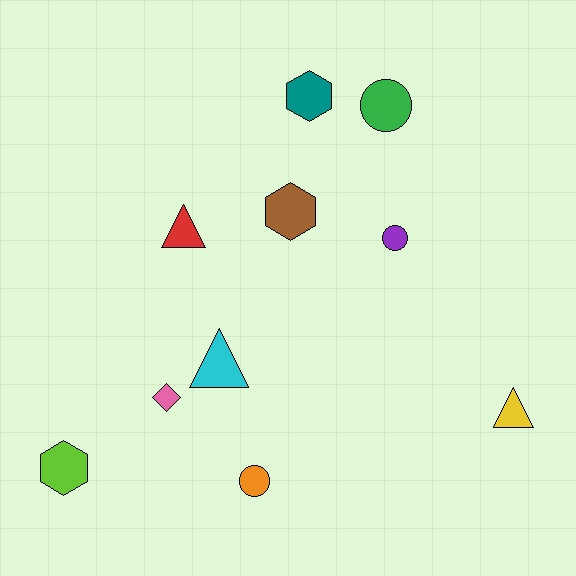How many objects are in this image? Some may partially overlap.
There are 10 objects.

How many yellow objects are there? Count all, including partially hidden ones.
There is 1 yellow object.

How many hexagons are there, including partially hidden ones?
There are 3 hexagons.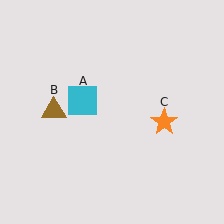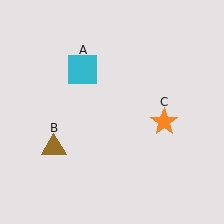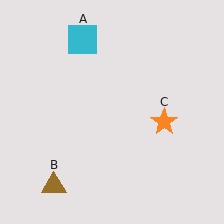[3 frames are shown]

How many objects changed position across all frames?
2 objects changed position: cyan square (object A), brown triangle (object B).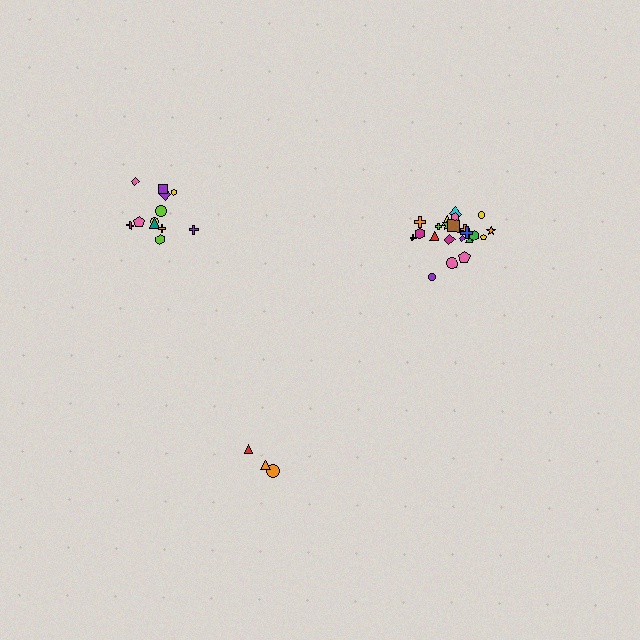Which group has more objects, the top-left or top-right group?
The top-right group.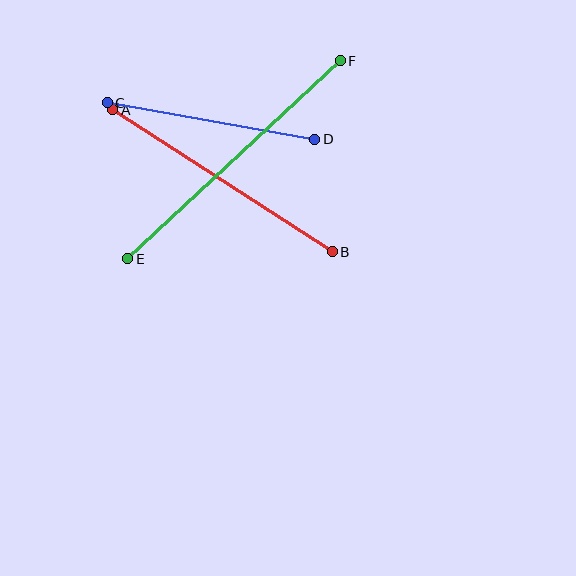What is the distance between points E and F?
The distance is approximately 290 pixels.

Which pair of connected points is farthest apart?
Points E and F are farthest apart.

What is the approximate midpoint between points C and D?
The midpoint is at approximately (211, 121) pixels.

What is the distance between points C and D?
The distance is approximately 211 pixels.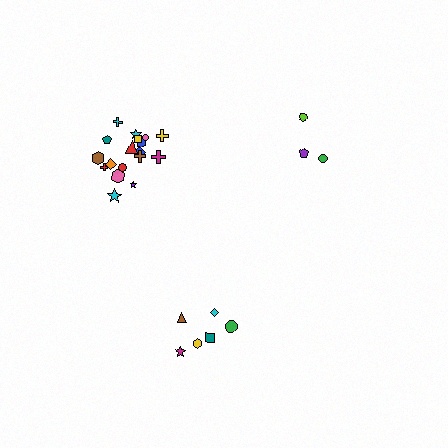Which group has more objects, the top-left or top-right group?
The top-left group.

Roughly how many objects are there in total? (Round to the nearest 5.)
Roughly 25 objects in total.